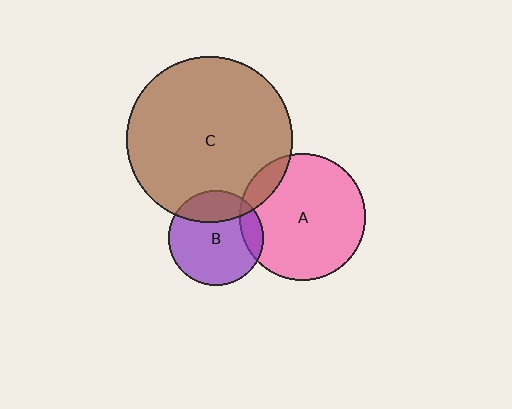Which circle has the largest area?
Circle C (brown).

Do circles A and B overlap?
Yes.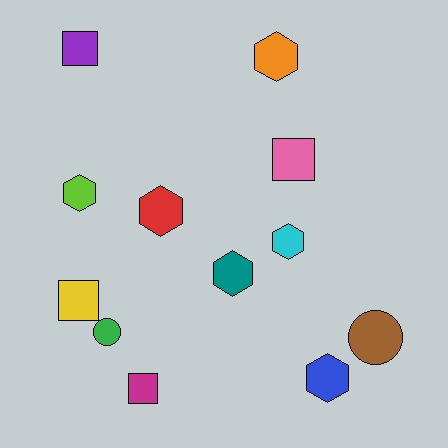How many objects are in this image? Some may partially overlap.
There are 12 objects.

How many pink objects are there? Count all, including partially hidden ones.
There is 1 pink object.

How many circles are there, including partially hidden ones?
There are 2 circles.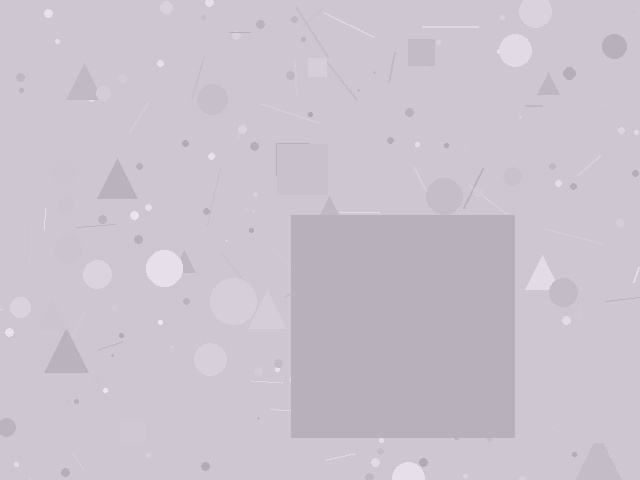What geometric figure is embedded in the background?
A square is embedded in the background.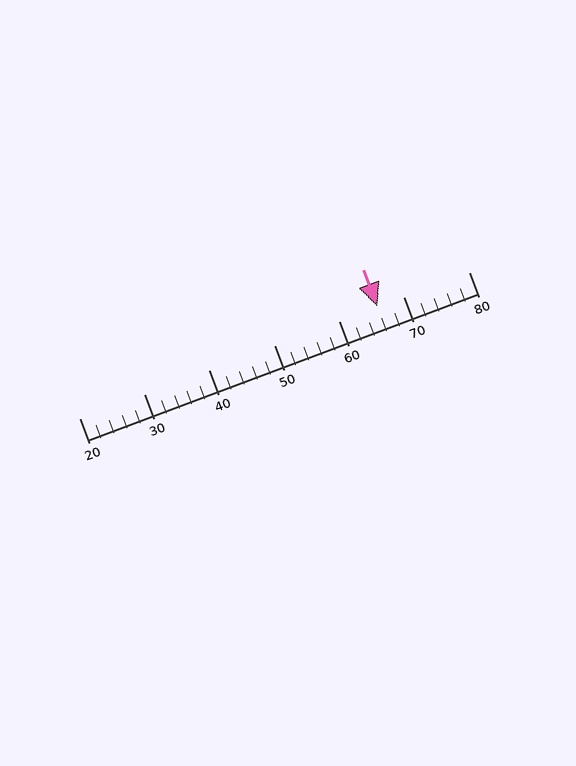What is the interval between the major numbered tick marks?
The major tick marks are spaced 10 units apart.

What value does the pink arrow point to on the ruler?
The pink arrow points to approximately 66.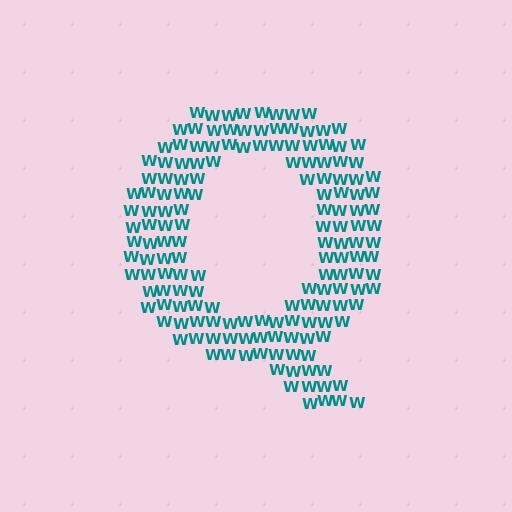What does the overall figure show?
The overall figure shows the letter Q.